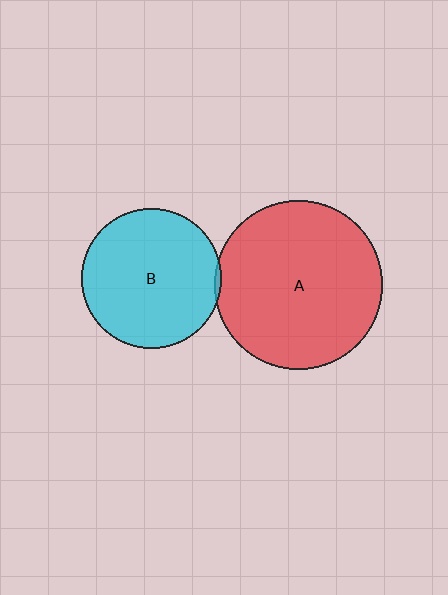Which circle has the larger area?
Circle A (red).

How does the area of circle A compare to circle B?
Approximately 1.4 times.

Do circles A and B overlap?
Yes.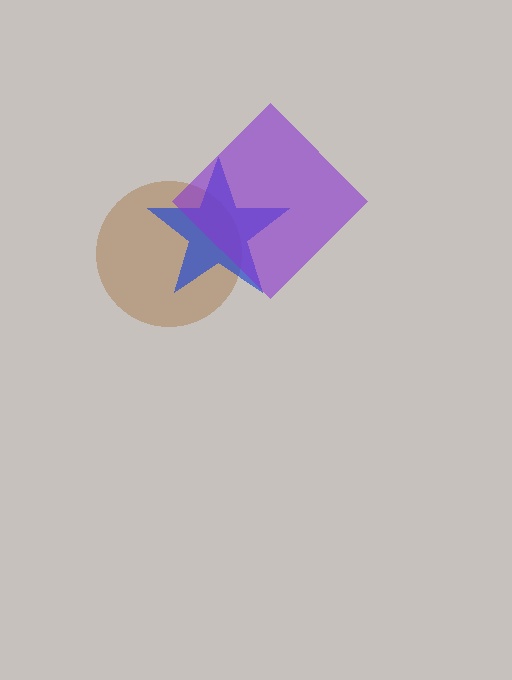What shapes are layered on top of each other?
The layered shapes are: a brown circle, a blue star, a purple diamond.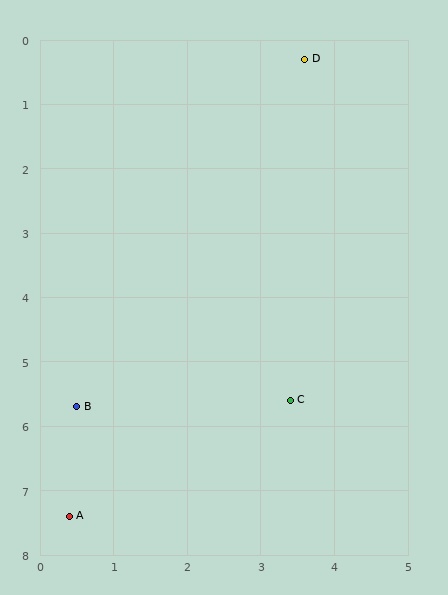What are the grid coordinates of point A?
Point A is at approximately (0.4, 7.4).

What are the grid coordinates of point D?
Point D is at approximately (3.6, 0.3).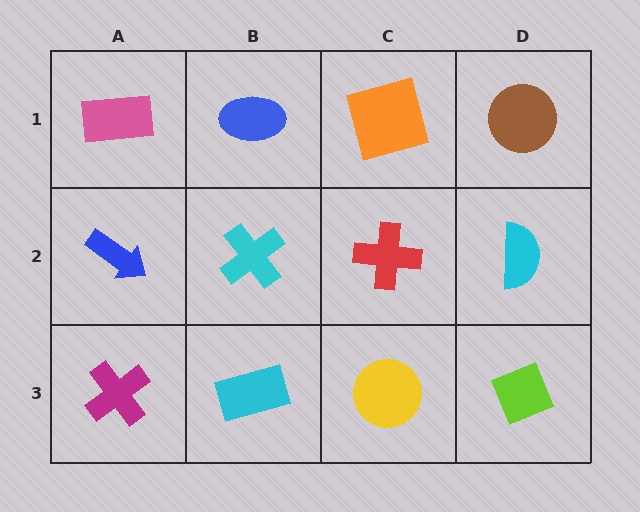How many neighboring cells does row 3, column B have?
3.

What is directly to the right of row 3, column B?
A yellow circle.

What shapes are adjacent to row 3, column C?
A red cross (row 2, column C), a cyan rectangle (row 3, column B), a lime diamond (row 3, column D).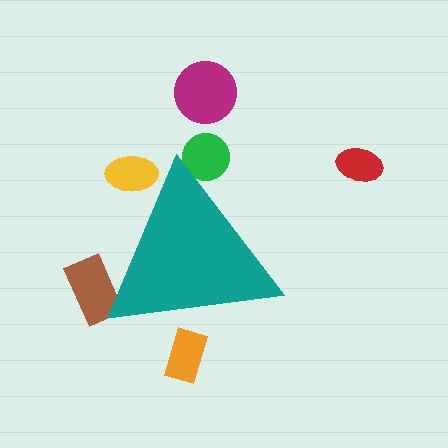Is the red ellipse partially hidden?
No, the red ellipse is fully visible.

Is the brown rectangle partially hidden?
Yes, the brown rectangle is partially hidden behind the teal triangle.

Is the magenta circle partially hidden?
No, the magenta circle is fully visible.